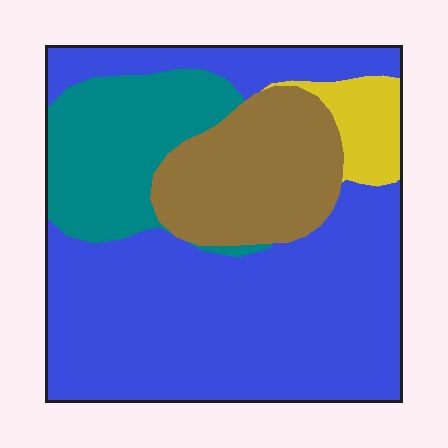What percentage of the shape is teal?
Teal covers around 20% of the shape.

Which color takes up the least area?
Yellow, at roughly 5%.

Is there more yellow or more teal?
Teal.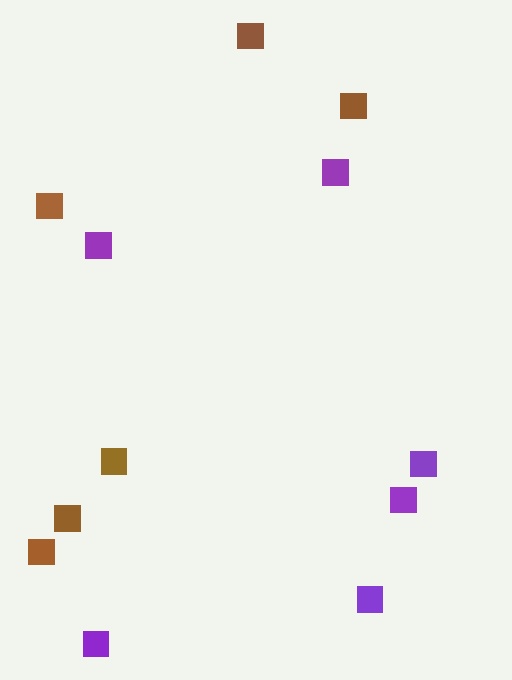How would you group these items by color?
There are 2 groups: one group of brown squares (6) and one group of purple squares (6).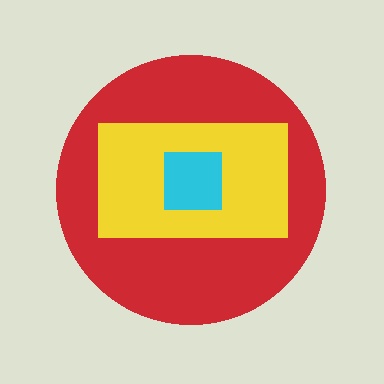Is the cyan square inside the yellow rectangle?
Yes.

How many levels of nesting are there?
3.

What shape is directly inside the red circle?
The yellow rectangle.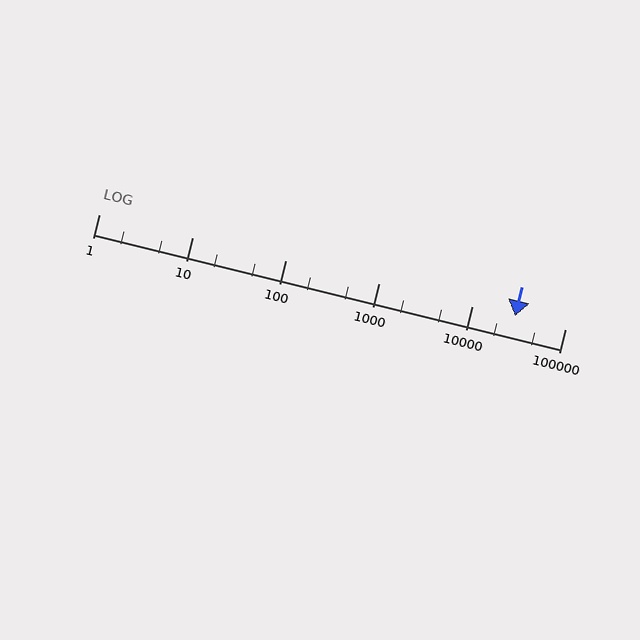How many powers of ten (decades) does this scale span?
The scale spans 5 decades, from 1 to 100000.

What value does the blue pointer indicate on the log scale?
The pointer indicates approximately 29000.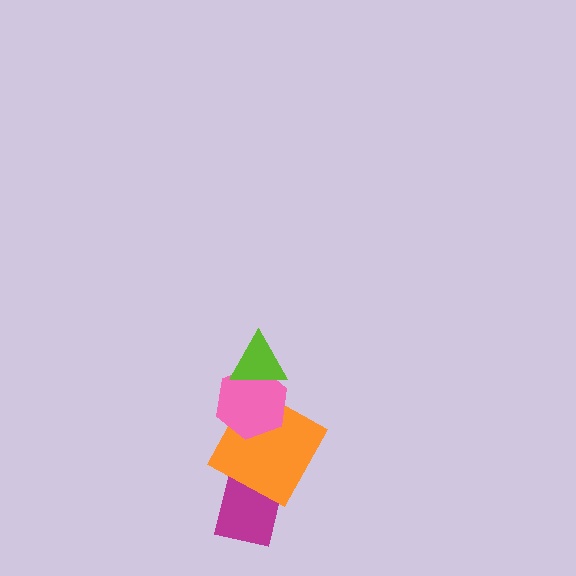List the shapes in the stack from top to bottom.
From top to bottom: the lime triangle, the pink hexagon, the orange square, the magenta rectangle.